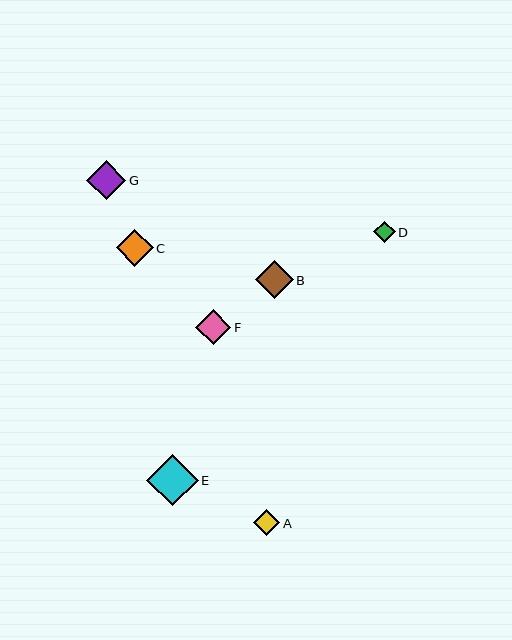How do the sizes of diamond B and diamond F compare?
Diamond B and diamond F are approximately the same size.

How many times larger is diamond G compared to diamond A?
Diamond G is approximately 1.5 times the size of diamond A.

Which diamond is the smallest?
Diamond D is the smallest with a size of approximately 21 pixels.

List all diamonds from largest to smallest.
From largest to smallest: E, G, B, C, F, A, D.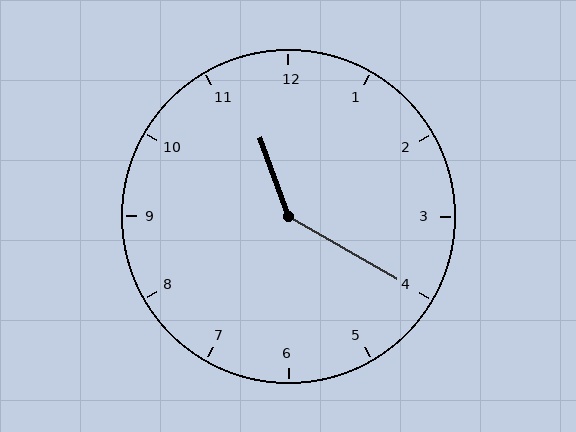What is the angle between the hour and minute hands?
Approximately 140 degrees.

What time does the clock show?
11:20.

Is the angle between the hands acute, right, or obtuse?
It is obtuse.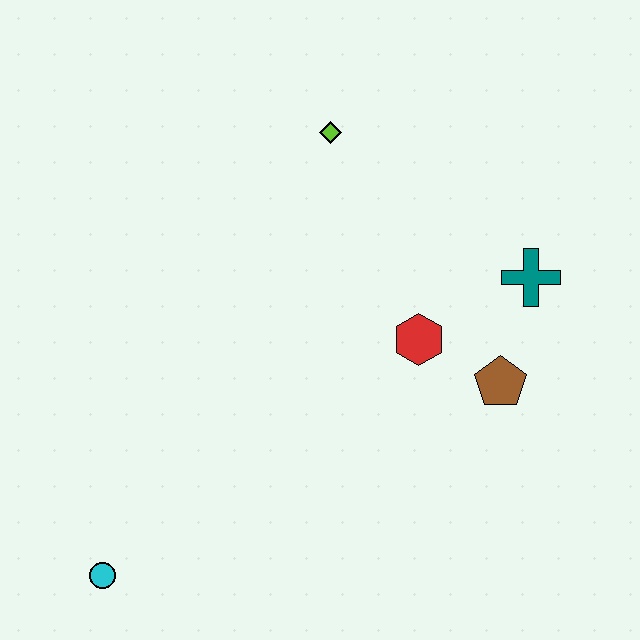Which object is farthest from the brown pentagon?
The cyan circle is farthest from the brown pentagon.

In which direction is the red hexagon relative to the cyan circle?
The red hexagon is to the right of the cyan circle.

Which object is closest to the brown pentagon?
The red hexagon is closest to the brown pentagon.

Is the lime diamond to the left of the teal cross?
Yes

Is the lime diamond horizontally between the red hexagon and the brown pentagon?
No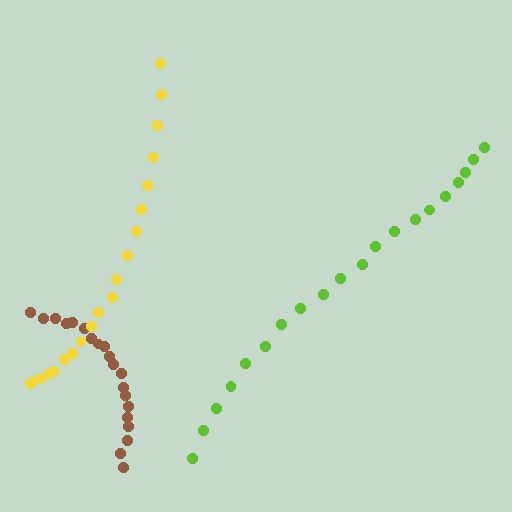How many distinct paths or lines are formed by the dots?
There are 3 distinct paths.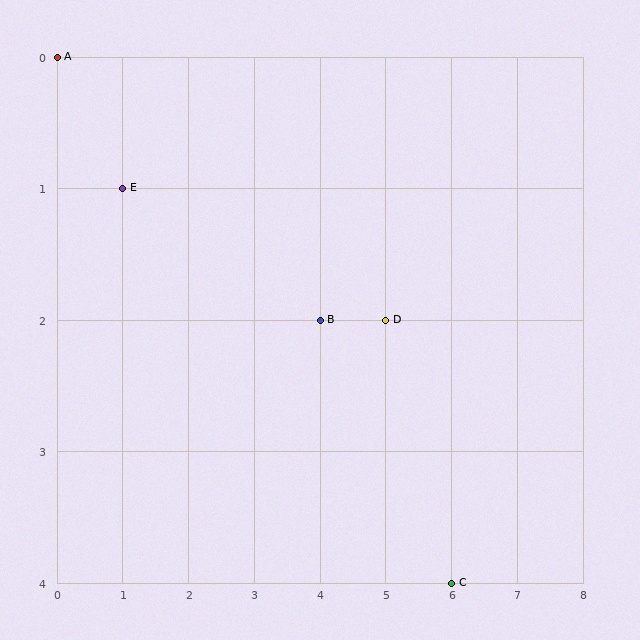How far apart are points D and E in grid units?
Points D and E are 4 columns and 1 row apart (about 4.1 grid units diagonally).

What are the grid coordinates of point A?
Point A is at grid coordinates (0, 0).